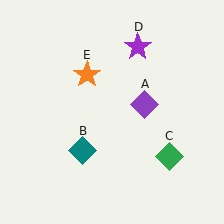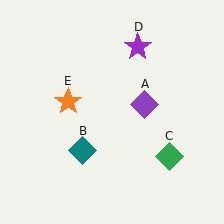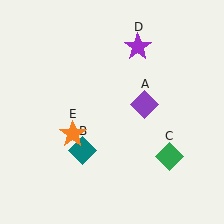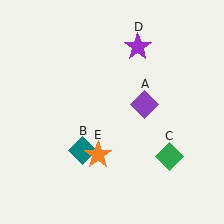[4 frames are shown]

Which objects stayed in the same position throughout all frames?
Purple diamond (object A) and teal diamond (object B) and green diamond (object C) and purple star (object D) remained stationary.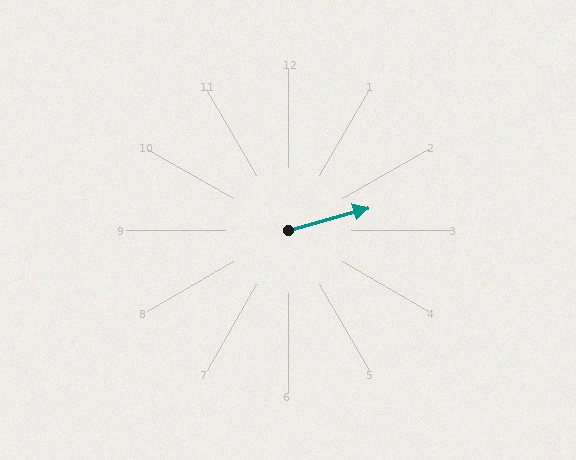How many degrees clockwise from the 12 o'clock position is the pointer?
Approximately 74 degrees.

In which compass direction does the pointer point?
East.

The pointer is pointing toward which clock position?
Roughly 2 o'clock.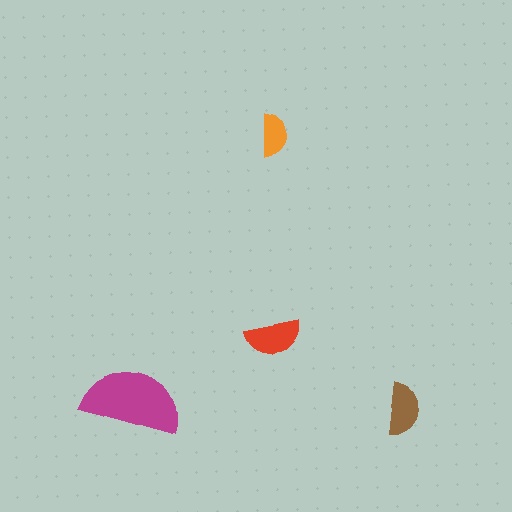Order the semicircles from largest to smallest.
the magenta one, the red one, the brown one, the orange one.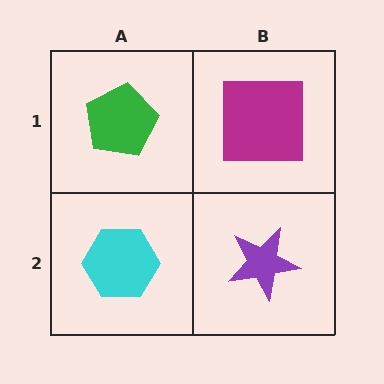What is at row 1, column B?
A magenta square.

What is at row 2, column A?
A cyan hexagon.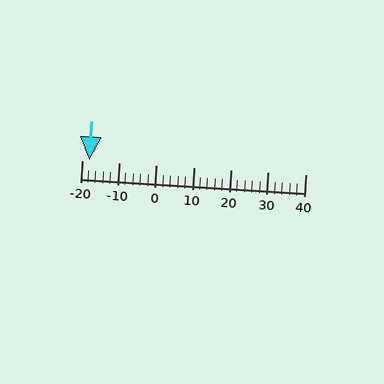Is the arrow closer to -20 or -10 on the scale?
The arrow is closer to -20.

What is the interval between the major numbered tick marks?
The major tick marks are spaced 10 units apart.